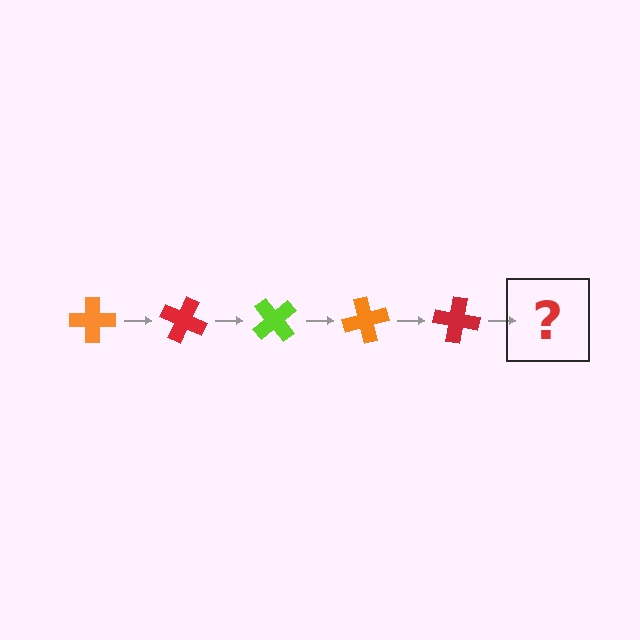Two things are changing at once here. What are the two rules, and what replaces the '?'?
The two rules are that it rotates 25 degrees each step and the color cycles through orange, red, and lime. The '?' should be a lime cross, rotated 125 degrees from the start.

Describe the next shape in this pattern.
It should be a lime cross, rotated 125 degrees from the start.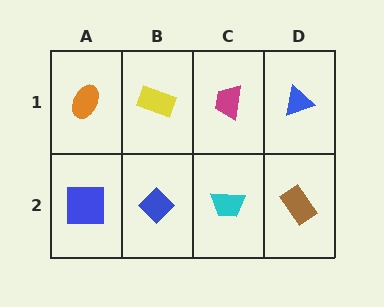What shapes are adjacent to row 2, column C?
A magenta trapezoid (row 1, column C), a blue diamond (row 2, column B), a brown rectangle (row 2, column D).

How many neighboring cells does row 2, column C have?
3.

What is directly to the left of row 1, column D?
A magenta trapezoid.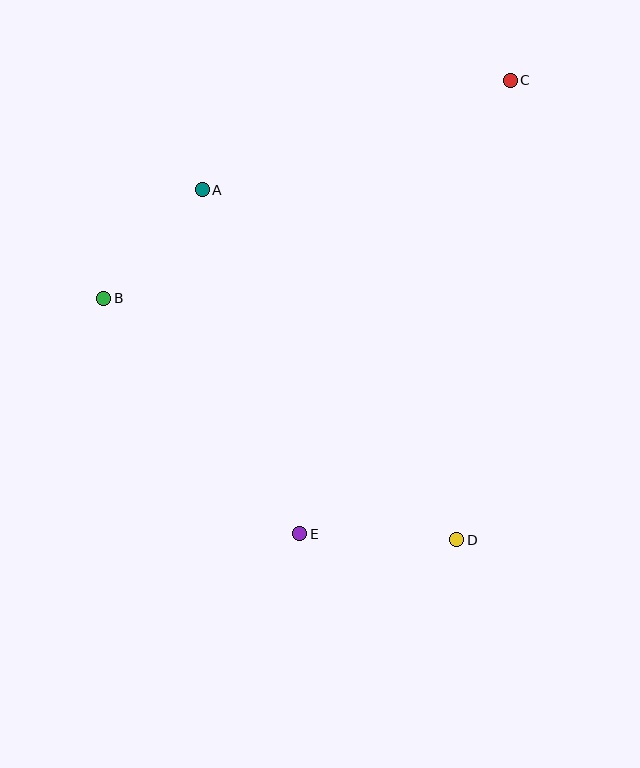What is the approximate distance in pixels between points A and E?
The distance between A and E is approximately 358 pixels.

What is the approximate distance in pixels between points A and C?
The distance between A and C is approximately 327 pixels.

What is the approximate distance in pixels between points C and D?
The distance between C and D is approximately 462 pixels.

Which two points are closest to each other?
Points A and B are closest to each other.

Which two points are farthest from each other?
Points C and E are farthest from each other.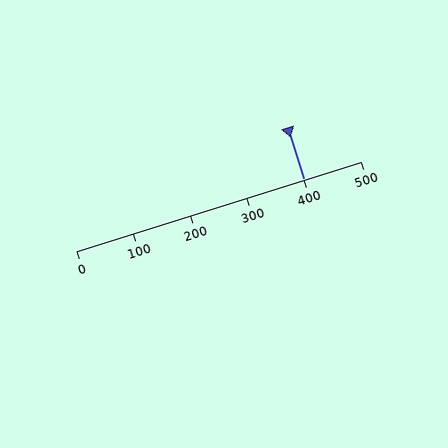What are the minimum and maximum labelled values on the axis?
The axis runs from 0 to 500.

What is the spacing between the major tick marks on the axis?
The major ticks are spaced 100 apart.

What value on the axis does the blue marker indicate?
The marker indicates approximately 400.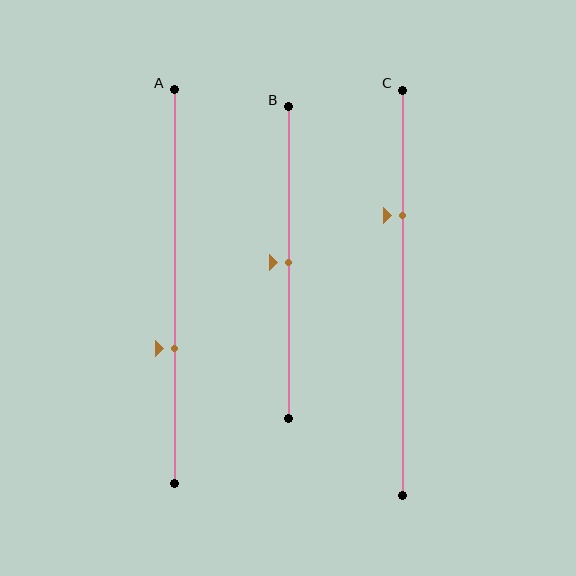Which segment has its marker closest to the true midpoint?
Segment B has its marker closest to the true midpoint.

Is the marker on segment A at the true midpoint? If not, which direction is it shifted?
No, the marker on segment A is shifted downward by about 16% of the segment length.